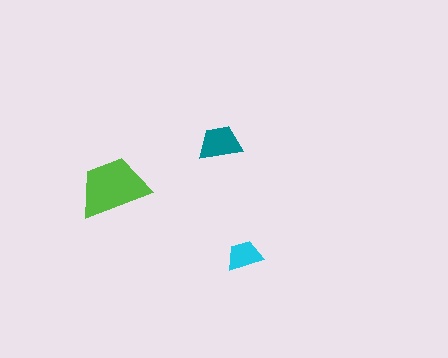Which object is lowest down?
The cyan trapezoid is bottommost.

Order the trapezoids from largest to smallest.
the lime one, the teal one, the cyan one.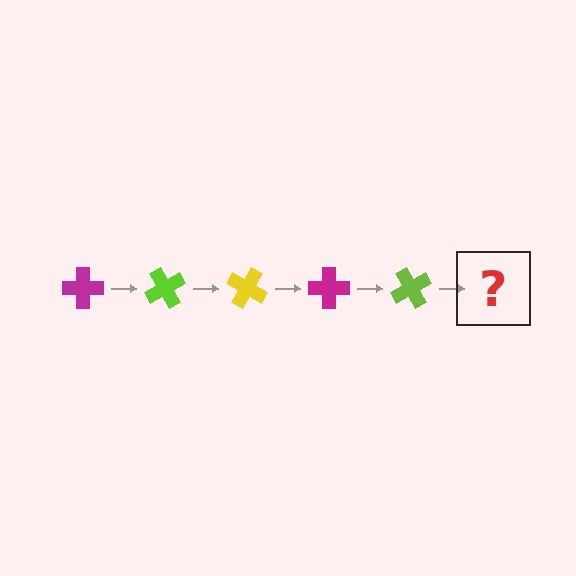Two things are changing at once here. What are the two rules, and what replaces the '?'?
The two rules are that it rotates 60 degrees each step and the color cycles through magenta, lime, and yellow. The '?' should be a yellow cross, rotated 300 degrees from the start.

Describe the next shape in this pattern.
It should be a yellow cross, rotated 300 degrees from the start.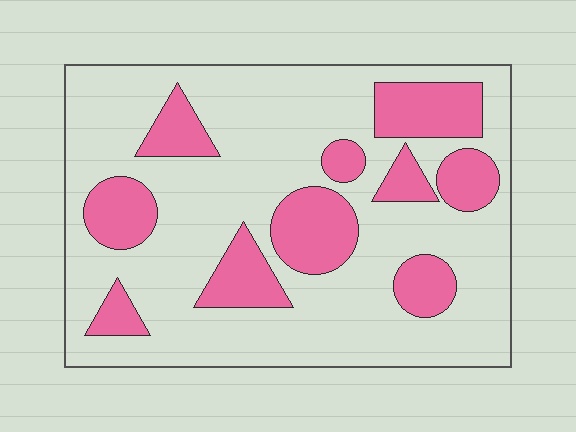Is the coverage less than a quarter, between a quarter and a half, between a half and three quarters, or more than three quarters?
Between a quarter and a half.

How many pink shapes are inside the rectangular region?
10.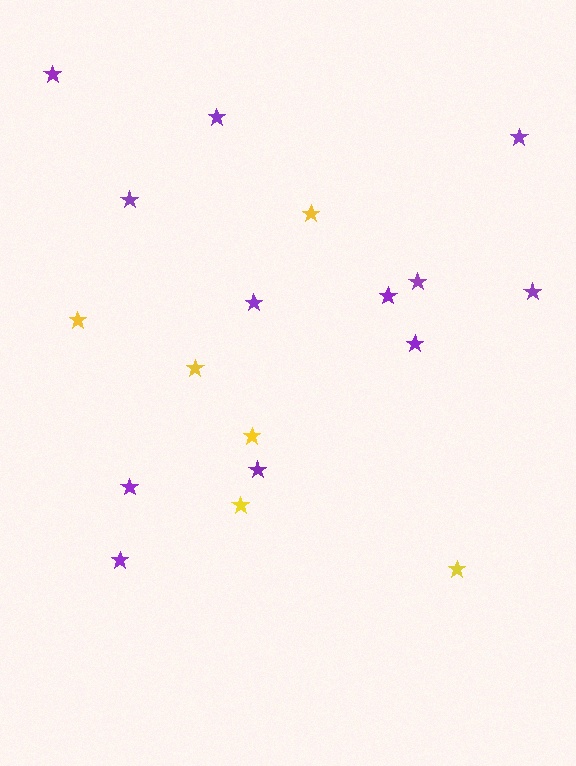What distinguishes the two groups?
There are 2 groups: one group of yellow stars (6) and one group of purple stars (12).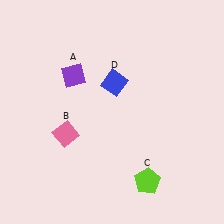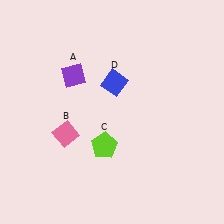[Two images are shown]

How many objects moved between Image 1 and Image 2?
1 object moved between the two images.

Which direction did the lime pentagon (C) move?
The lime pentagon (C) moved left.